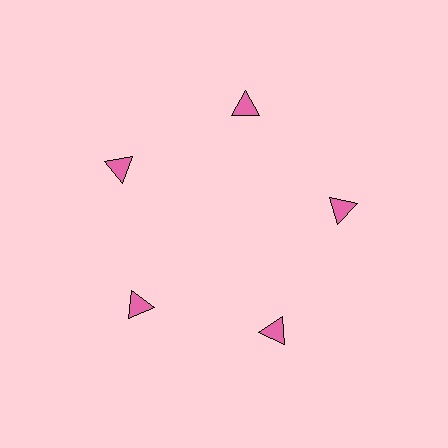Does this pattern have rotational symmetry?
Yes, this pattern has 5-fold rotational symmetry. It looks the same after rotating 72 degrees around the center.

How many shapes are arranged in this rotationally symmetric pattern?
There are 5 shapes, arranged in 5 groups of 1.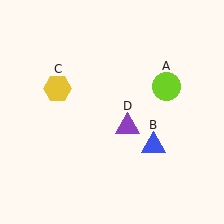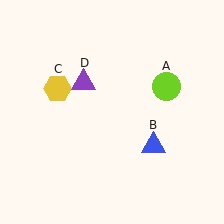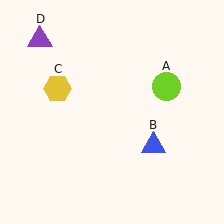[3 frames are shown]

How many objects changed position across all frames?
1 object changed position: purple triangle (object D).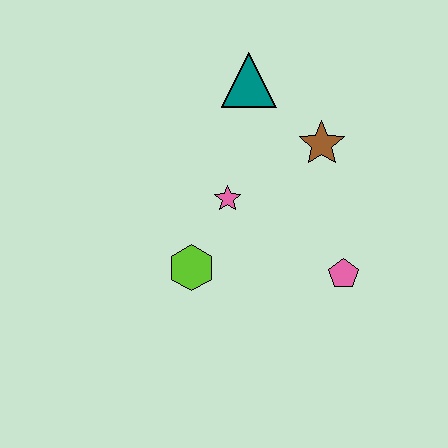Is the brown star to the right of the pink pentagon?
No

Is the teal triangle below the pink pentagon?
No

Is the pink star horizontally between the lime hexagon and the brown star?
Yes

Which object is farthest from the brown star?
The lime hexagon is farthest from the brown star.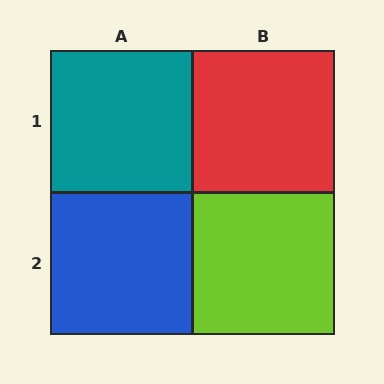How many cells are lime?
1 cell is lime.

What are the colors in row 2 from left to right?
Blue, lime.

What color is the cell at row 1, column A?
Teal.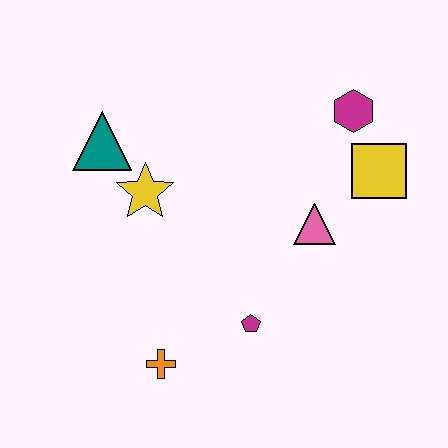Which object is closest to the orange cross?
The magenta pentagon is closest to the orange cross.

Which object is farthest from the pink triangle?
The teal triangle is farthest from the pink triangle.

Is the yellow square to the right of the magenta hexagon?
Yes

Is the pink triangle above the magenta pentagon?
Yes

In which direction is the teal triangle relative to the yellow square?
The teal triangle is to the left of the yellow square.